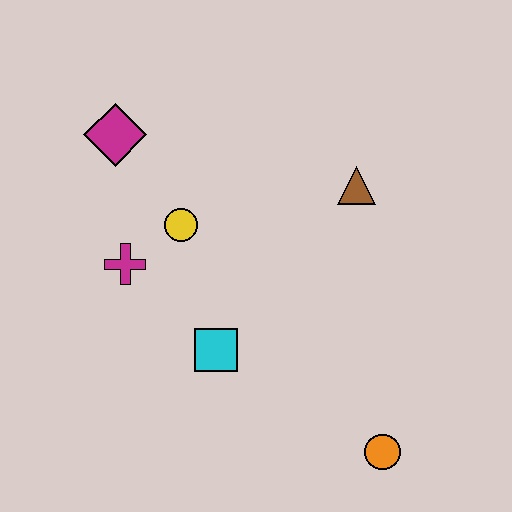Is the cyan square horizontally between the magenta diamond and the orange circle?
Yes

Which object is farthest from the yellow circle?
The orange circle is farthest from the yellow circle.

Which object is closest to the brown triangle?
The yellow circle is closest to the brown triangle.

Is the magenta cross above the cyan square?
Yes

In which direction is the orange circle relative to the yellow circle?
The orange circle is below the yellow circle.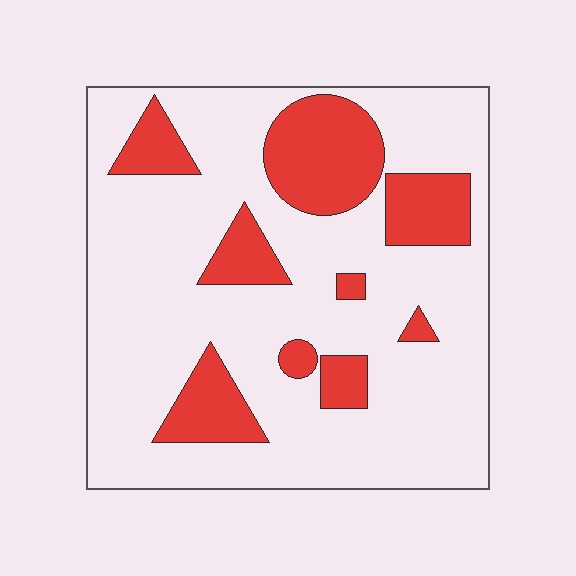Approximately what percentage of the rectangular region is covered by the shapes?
Approximately 25%.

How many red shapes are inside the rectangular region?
9.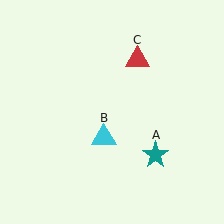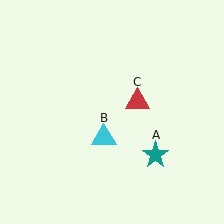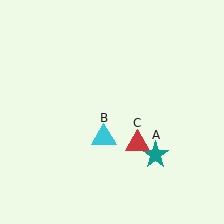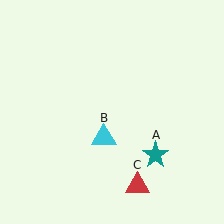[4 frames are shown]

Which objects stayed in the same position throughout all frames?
Teal star (object A) and cyan triangle (object B) remained stationary.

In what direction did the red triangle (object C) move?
The red triangle (object C) moved down.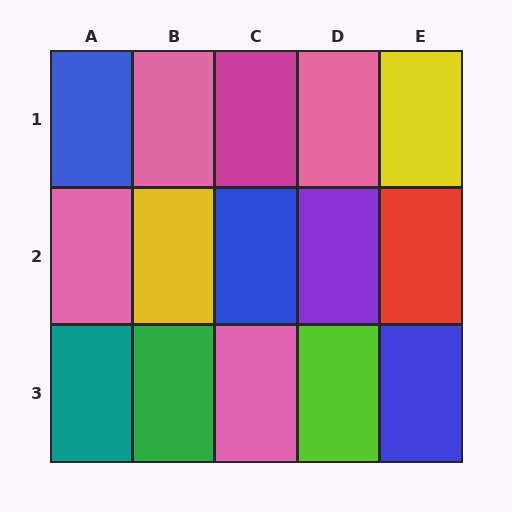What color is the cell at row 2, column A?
Pink.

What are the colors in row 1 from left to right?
Blue, pink, magenta, pink, yellow.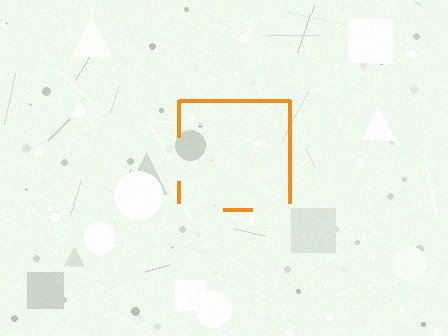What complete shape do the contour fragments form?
The contour fragments form a square.